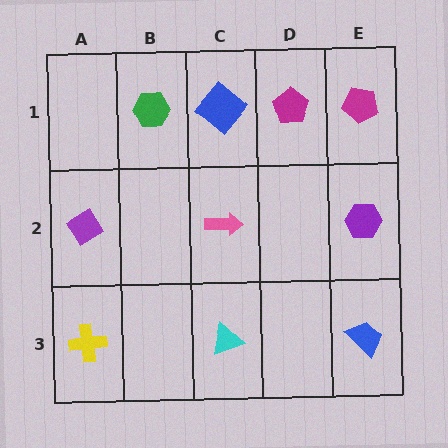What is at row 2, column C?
A pink arrow.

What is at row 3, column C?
A cyan triangle.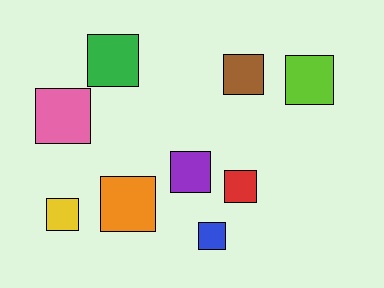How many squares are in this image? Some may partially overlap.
There are 9 squares.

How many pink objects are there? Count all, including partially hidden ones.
There is 1 pink object.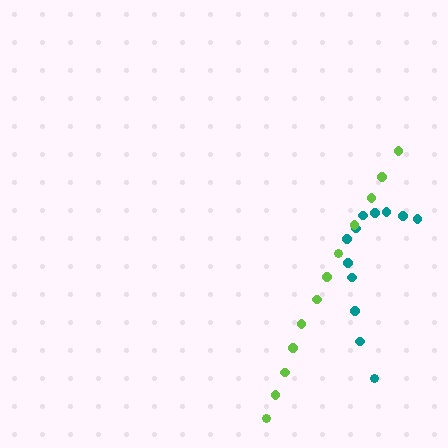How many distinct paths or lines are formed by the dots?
There are 2 distinct paths.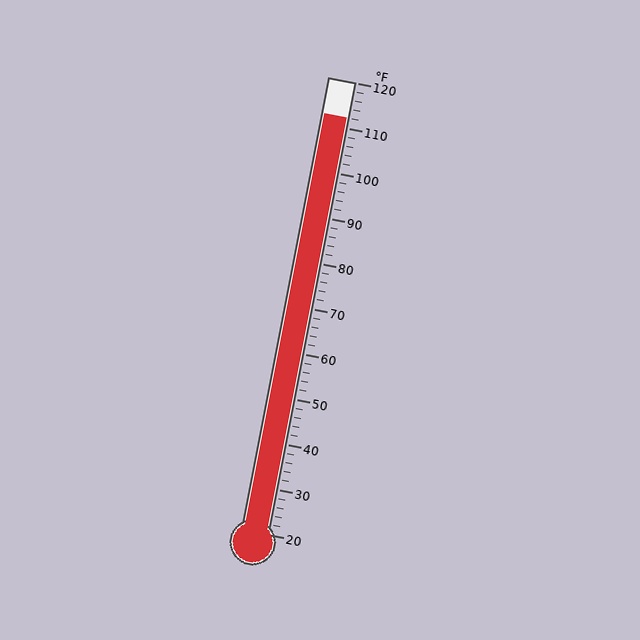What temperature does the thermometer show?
The thermometer shows approximately 112°F.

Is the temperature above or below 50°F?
The temperature is above 50°F.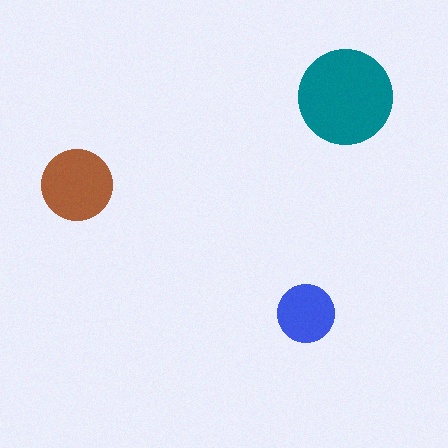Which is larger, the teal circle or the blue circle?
The teal one.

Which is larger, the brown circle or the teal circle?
The teal one.